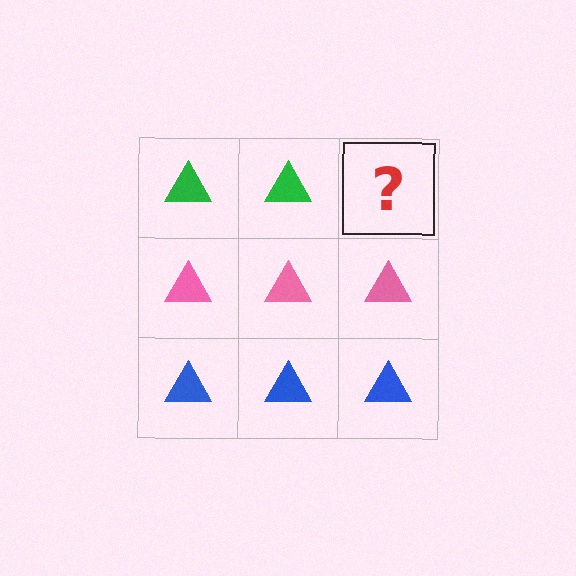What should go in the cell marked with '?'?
The missing cell should contain a green triangle.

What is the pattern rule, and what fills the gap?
The rule is that each row has a consistent color. The gap should be filled with a green triangle.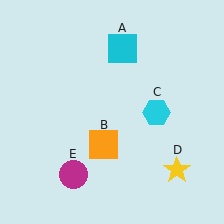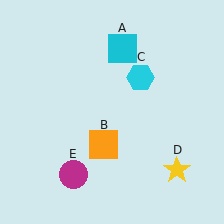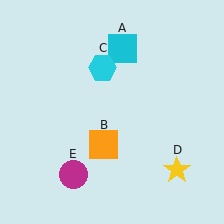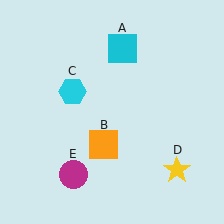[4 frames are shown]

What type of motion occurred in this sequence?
The cyan hexagon (object C) rotated counterclockwise around the center of the scene.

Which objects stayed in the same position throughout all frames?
Cyan square (object A) and orange square (object B) and yellow star (object D) and magenta circle (object E) remained stationary.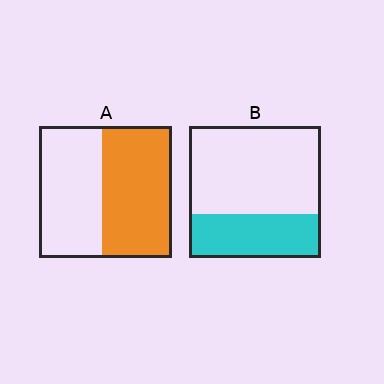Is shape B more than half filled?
No.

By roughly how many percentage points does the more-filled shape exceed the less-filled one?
By roughly 20 percentage points (A over B).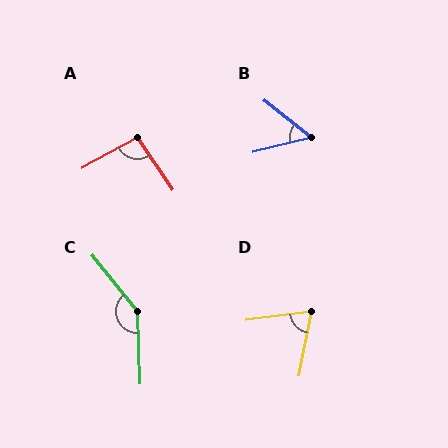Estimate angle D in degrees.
Approximately 72 degrees.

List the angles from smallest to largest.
B (52°), D (72°), A (95°), C (143°).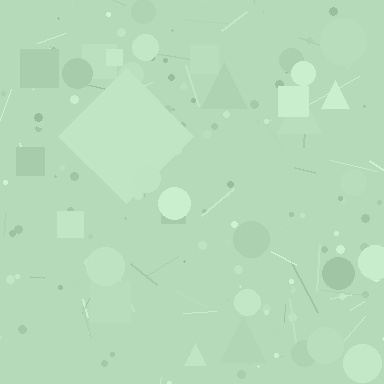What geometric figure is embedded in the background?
A diamond is embedded in the background.